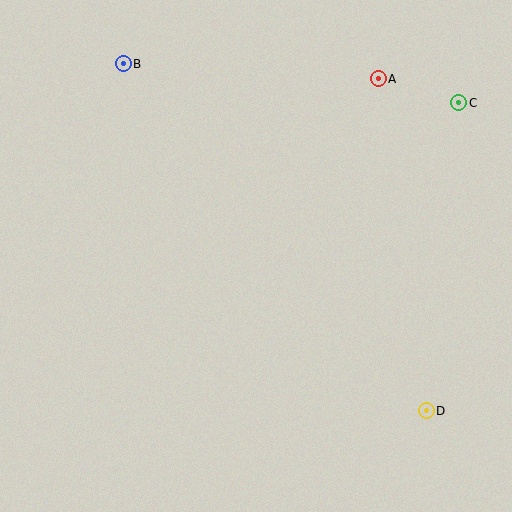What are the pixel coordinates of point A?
Point A is at (378, 79).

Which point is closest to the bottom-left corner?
Point D is closest to the bottom-left corner.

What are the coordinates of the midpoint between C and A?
The midpoint between C and A is at (419, 91).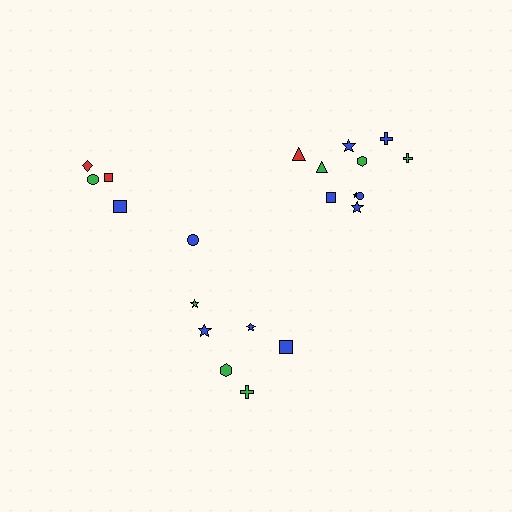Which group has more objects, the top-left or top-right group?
The top-right group.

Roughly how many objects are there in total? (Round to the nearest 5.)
Roughly 20 objects in total.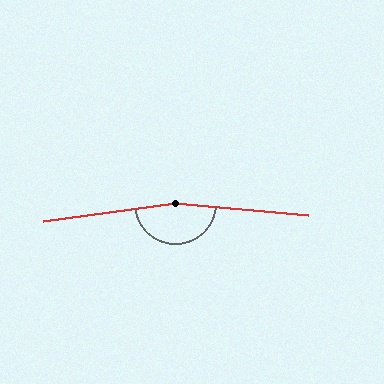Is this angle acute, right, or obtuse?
It is obtuse.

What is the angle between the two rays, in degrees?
Approximately 167 degrees.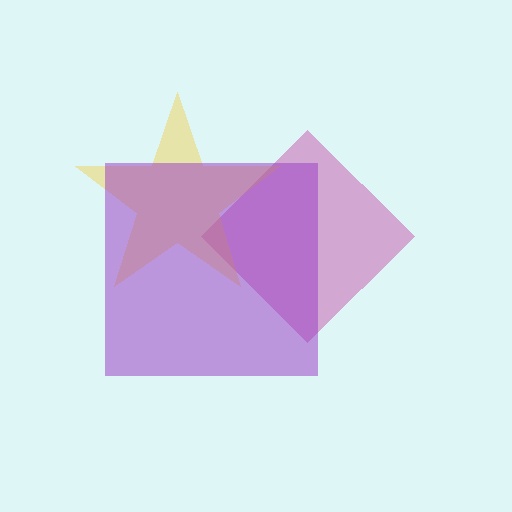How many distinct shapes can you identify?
There are 3 distinct shapes: a magenta diamond, a yellow star, a purple square.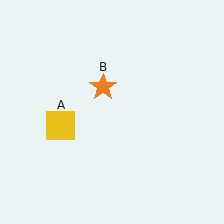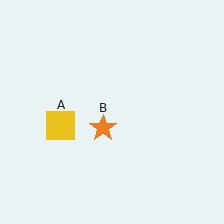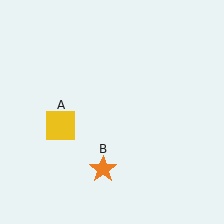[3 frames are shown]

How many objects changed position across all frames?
1 object changed position: orange star (object B).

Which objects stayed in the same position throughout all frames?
Yellow square (object A) remained stationary.